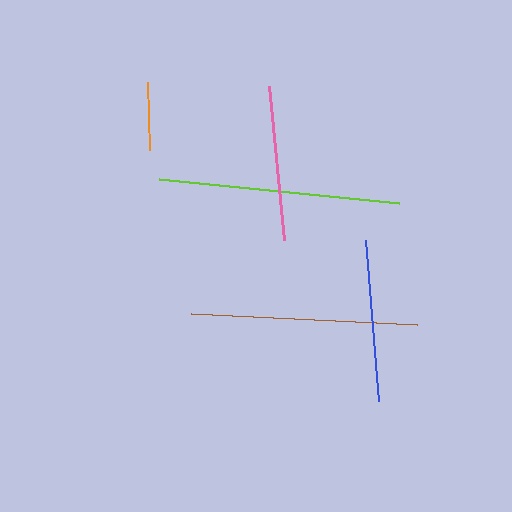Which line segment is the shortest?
The orange line is the shortest at approximately 68 pixels.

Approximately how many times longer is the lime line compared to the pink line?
The lime line is approximately 1.6 times the length of the pink line.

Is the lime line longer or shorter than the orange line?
The lime line is longer than the orange line.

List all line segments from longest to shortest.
From longest to shortest: lime, brown, blue, pink, orange.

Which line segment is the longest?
The lime line is the longest at approximately 241 pixels.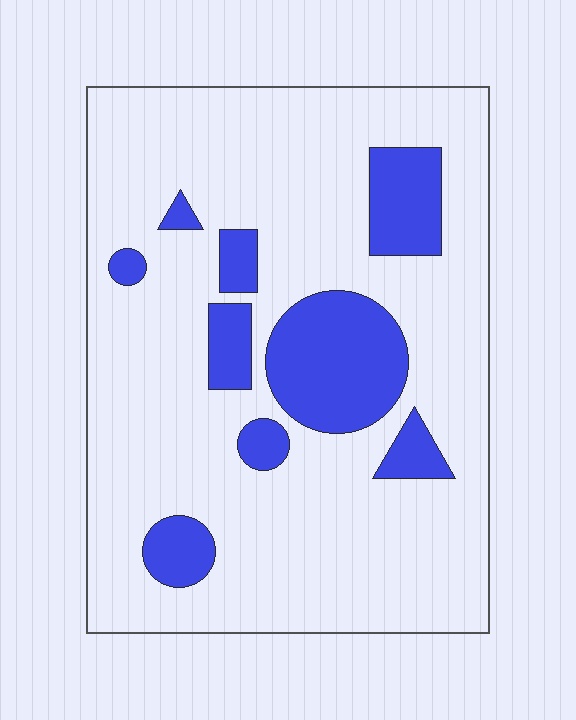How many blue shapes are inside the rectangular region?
9.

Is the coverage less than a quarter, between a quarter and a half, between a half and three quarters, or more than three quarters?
Less than a quarter.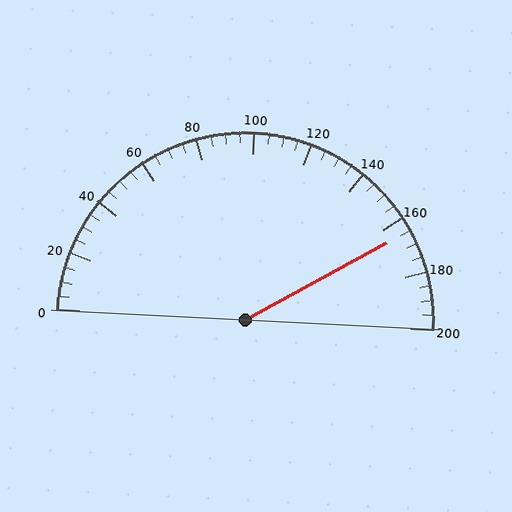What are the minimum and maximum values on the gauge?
The gauge ranges from 0 to 200.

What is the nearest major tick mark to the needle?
The nearest major tick mark is 160.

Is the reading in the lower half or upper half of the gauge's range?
The reading is in the upper half of the range (0 to 200).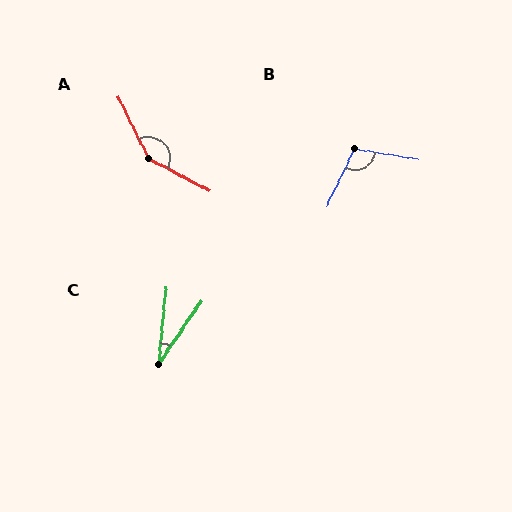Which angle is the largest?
A, at approximately 144 degrees.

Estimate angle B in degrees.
Approximately 106 degrees.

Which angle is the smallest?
C, at approximately 28 degrees.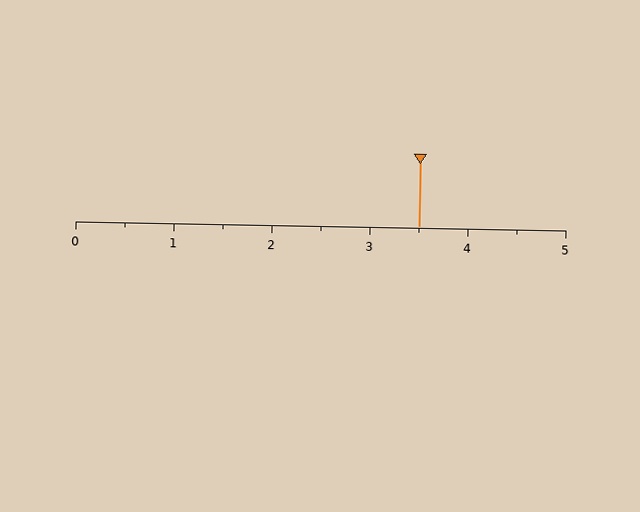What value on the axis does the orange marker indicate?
The marker indicates approximately 3.5.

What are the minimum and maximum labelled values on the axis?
The axis runs from 0 to 5.